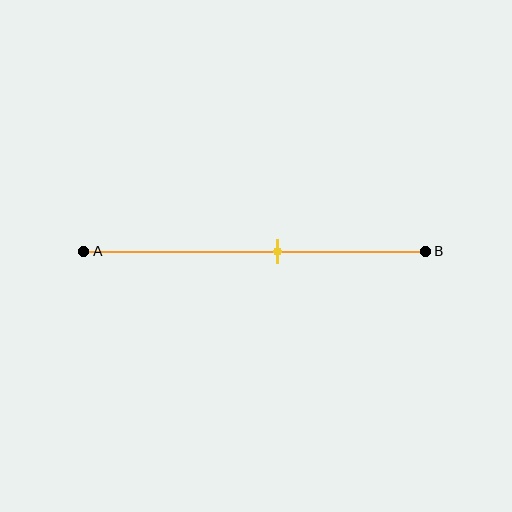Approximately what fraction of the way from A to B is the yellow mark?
The yellow mark is approximately 55% of the way from A to B.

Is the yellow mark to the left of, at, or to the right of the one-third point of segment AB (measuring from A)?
The yellow mark is to the right of the one-third point of segment AB.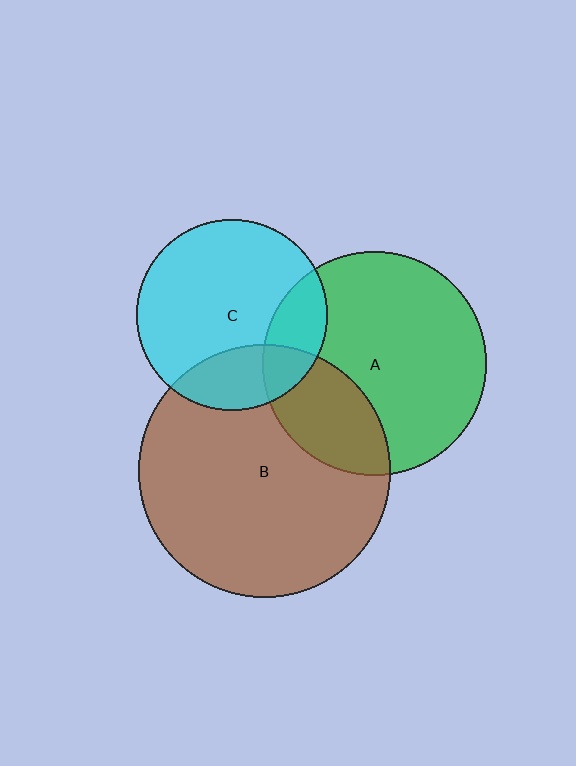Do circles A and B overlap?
Yes.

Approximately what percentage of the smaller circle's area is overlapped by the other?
Approximately 25%.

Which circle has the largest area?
Circle B (brown).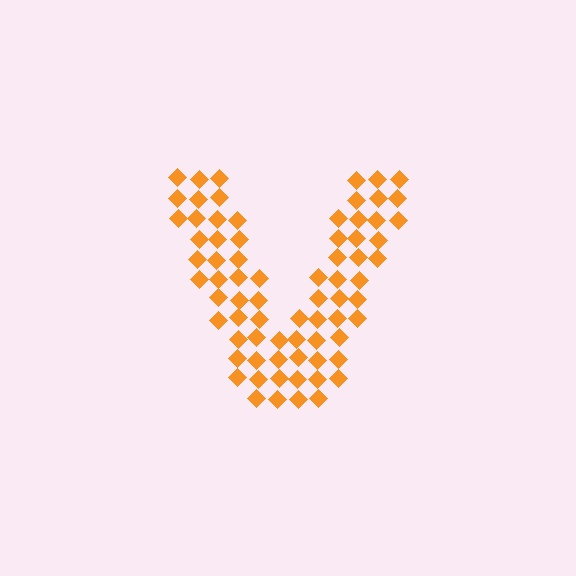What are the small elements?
The small elements are diamonds.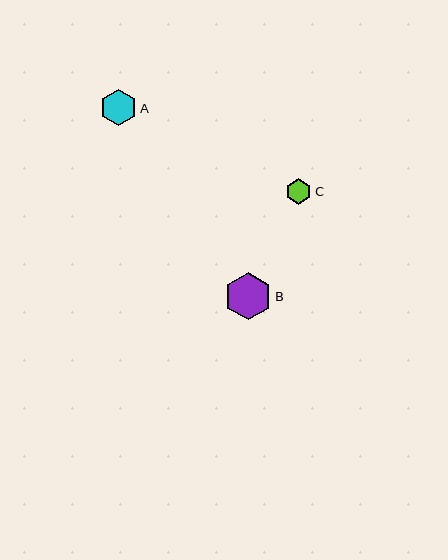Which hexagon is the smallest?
Hexagon C is the smallest with a size of approximately 26 pixels.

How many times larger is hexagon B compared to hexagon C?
Hexagon B is approximately 1.9 times the size of hexagon C.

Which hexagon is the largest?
Hexagon B is the largest with a size of approximately 47 pixels.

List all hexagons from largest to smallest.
From largest to smallest: B, A, C.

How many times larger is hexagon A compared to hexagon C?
Hexagon A is approximately 1.4 times the size of hexagon C.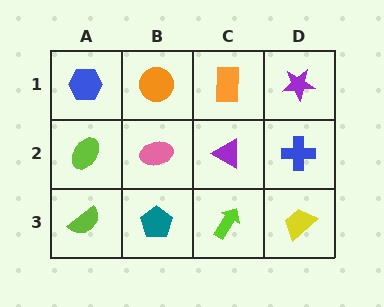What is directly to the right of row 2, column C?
A blue cross.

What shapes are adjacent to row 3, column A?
A lime ellipse (row 2, column A), a teal pentagon (row 3, column B).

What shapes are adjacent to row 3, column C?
A purple triangle (row 2, column C), a teal pentagon (row 3, column B), a yellow trapezoid (row 3, column D).